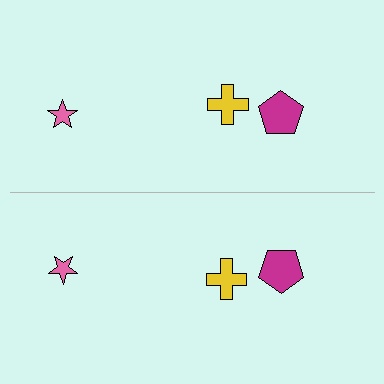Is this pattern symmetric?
Yes, this pattern has bilateral (reflection) symmetry.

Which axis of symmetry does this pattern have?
The pattern has a horizontal axis of symmetry running through the center of the image.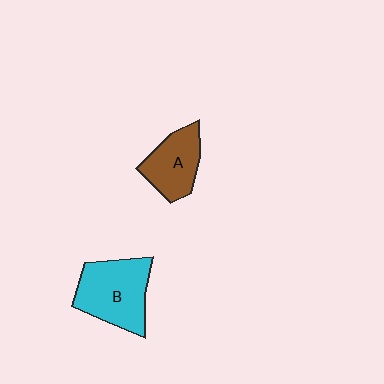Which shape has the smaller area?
Shape A (brown).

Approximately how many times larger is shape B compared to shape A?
Approximately 1.4 times.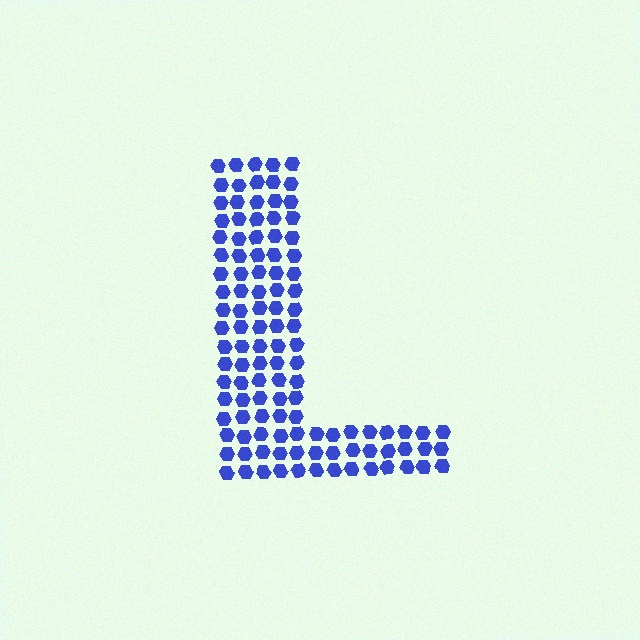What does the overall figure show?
The overall figure shows the letter L.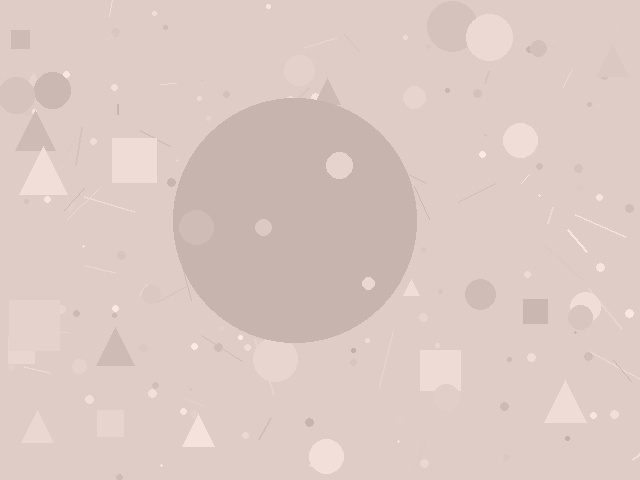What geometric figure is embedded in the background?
A circle is embedded in the background.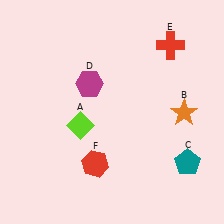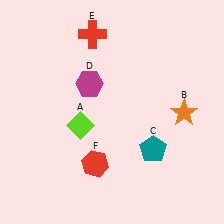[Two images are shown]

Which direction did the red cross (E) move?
The red cross (E) moved left.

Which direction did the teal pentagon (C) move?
The teal pentagon (C) moved left.